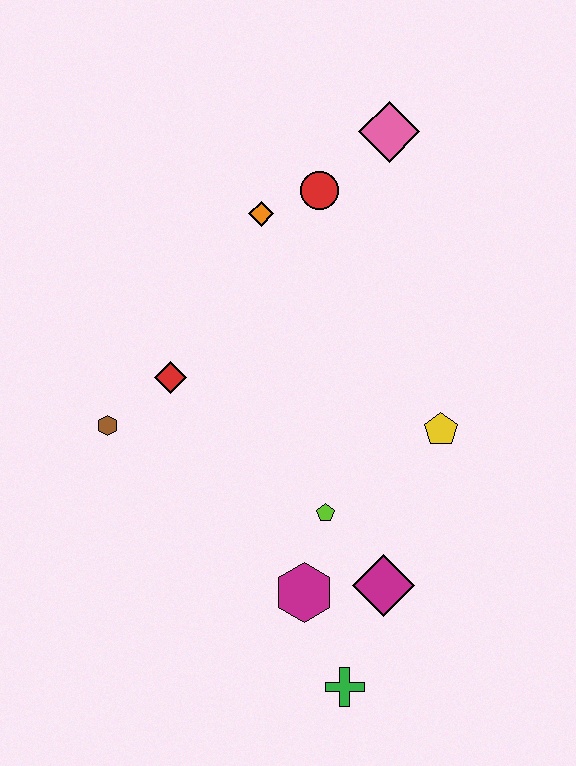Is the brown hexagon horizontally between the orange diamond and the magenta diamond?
No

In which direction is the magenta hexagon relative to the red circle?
The magenta hexagon is below the red circle.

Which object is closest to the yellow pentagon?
The lime pentagon is closest to the yellow pentagon.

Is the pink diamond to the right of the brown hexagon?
Yes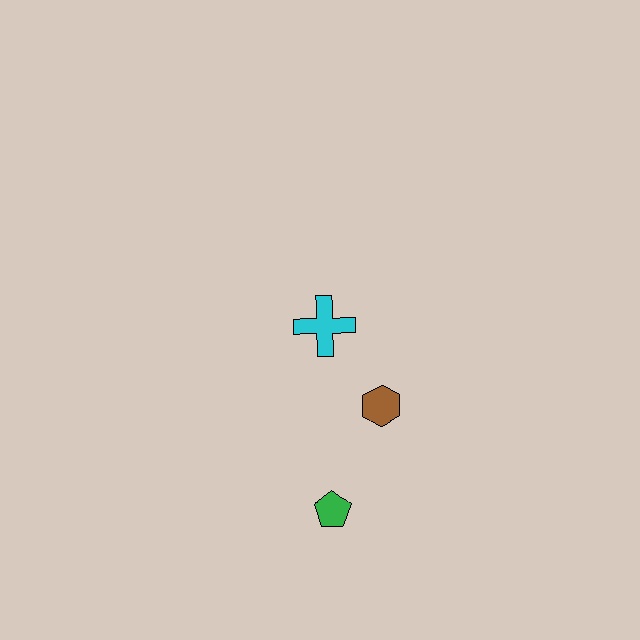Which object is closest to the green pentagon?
The brown hexagon is closest to the green pentagon.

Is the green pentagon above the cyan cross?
No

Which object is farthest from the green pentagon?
The cyan cross is farthest from the green pentagon.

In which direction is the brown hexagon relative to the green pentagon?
The brown hexagon is above the green pentagon.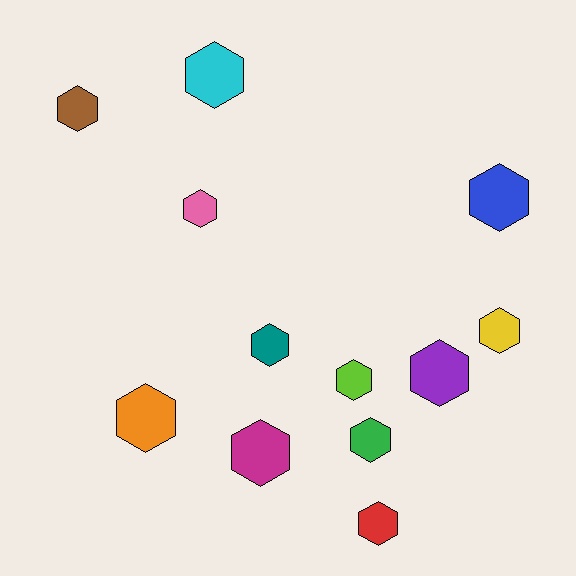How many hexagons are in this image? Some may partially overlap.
There are 12 hexagons.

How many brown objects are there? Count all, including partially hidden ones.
There is 1 brown object.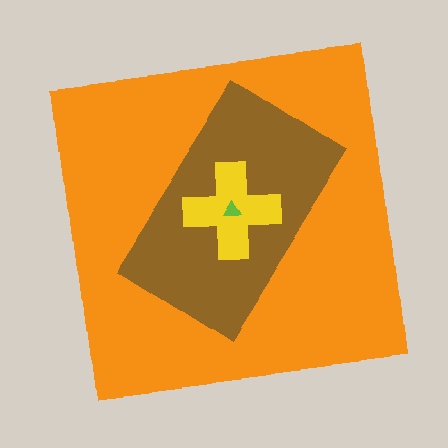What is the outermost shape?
The orange square.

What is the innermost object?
The lime triangle.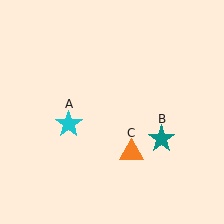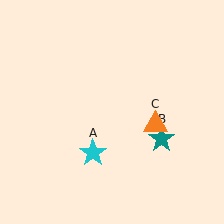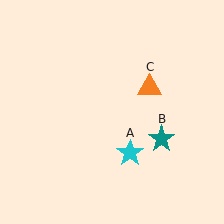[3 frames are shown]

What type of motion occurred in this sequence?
The cyan star (object A), orange triangle (object C) rotated counterclockwise around the center of the scene.